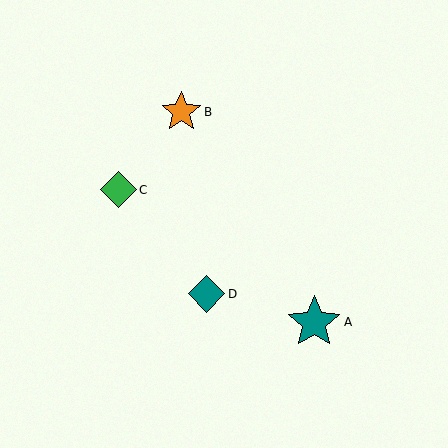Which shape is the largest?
The teal star (labeled A) is the largest.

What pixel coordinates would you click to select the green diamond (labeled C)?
Click at (119, 190) to select the green diamond C.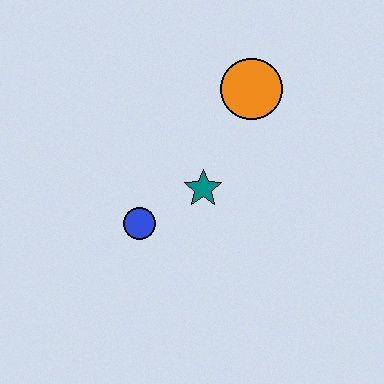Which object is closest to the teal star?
The blue circle is closest to the teal star.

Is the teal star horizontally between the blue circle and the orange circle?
Yes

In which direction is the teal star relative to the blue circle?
The teal star is to the right of the blue circle.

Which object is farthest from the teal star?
The orange circle is farthest from the teal star.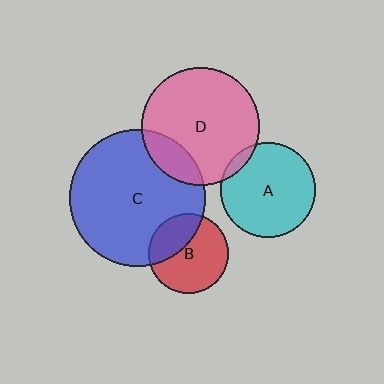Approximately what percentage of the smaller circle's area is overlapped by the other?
Approximately 35%.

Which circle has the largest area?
Circle C (blue).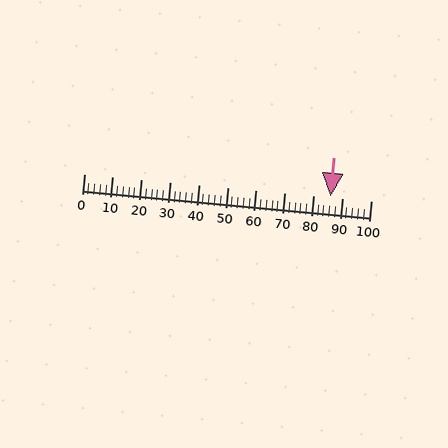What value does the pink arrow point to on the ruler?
The pink arrow points to approximately 86.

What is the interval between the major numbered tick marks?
The major tick marks are spaced 10 units apart.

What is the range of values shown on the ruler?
The ruler shows values from 0 to 100.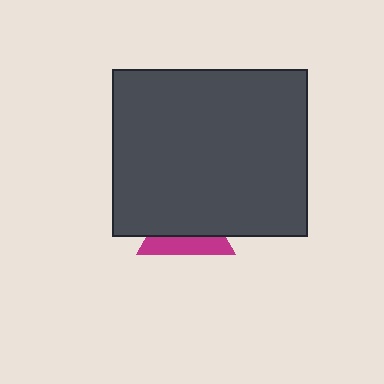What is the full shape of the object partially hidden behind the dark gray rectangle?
The partially hidden object is a magenta triangle.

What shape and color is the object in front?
The object in front is a dark gray rectangle.